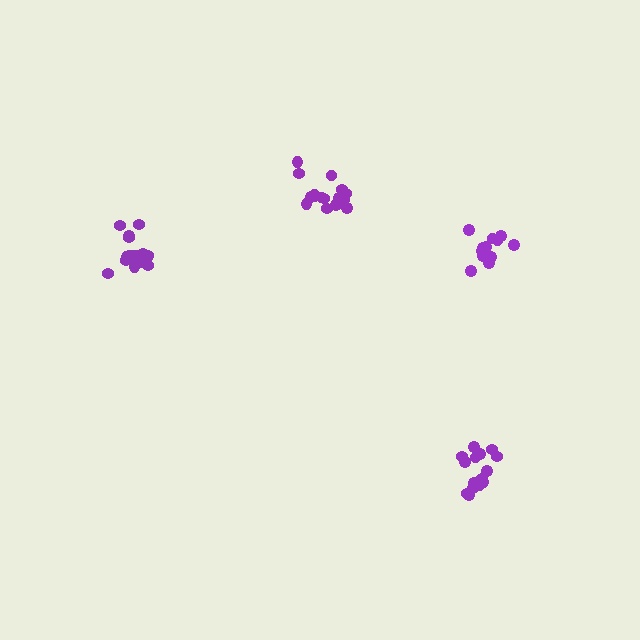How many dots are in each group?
Group 1: 16 dots, Group 2: 15 dots, Group 3: 13 dots, Group 4: 16 dots (60 total).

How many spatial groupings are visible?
There are 4 spatial groupings.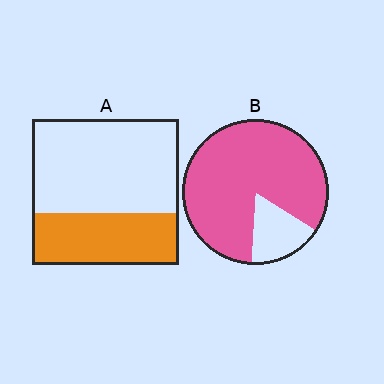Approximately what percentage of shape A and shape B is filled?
A is approximately 35% and B is approximately 85%.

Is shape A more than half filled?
No.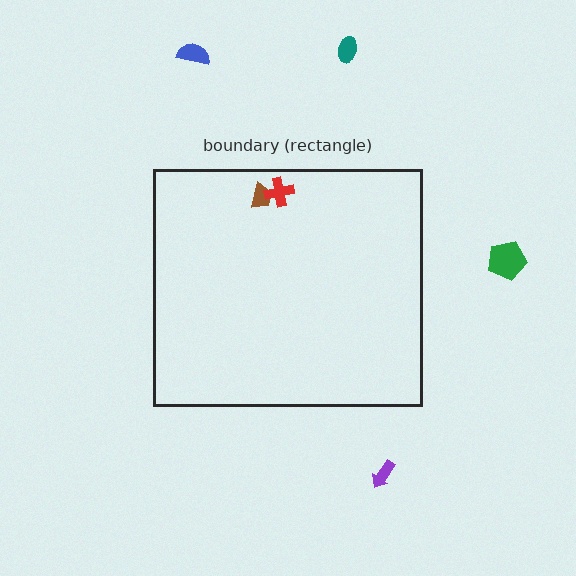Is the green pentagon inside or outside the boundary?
Outside.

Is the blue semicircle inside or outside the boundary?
Outside.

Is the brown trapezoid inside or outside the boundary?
Inside.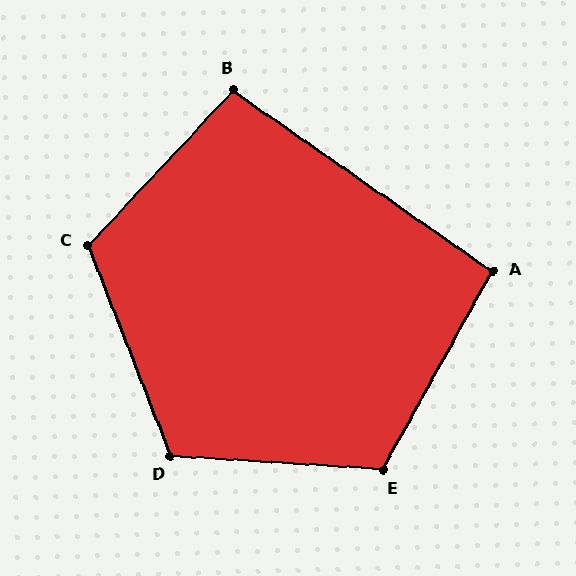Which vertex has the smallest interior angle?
A, at approximately 96 degrees.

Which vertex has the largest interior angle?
D, at approximately 115 degrees.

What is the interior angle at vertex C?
Approximately 115 degrees (obtuse).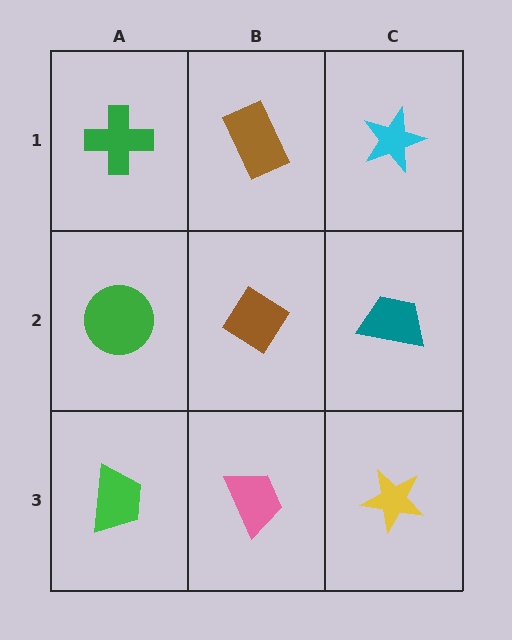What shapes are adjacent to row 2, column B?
A brown rectangle (row 1, column B), a pink trapezoid (row 3, column B), a green circle (row 2, column A), a teal trapezoid (row 2, column C).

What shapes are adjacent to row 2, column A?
A green cross (row 1, column A), a green trapezoid (row 3, column A), a brown diamond (row 2, column B).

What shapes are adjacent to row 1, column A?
A green circle (row 2, column A), a brown rectangle (row 1, column B).